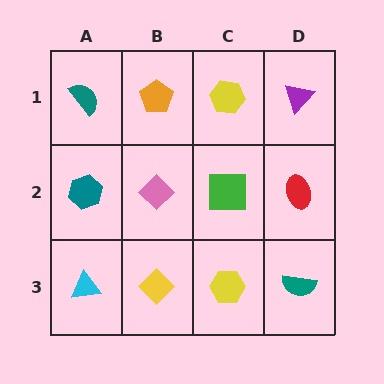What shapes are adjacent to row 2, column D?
A purple triangle (row 1, column D), a teal semicircle (row 3, column D), a green square (row 2, column C).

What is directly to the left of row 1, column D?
A yellow hexagon.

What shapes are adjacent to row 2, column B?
An orange pentagon (row 1, column B), a yellow diamond (row 3, column B), a teal hexagon (row 2, column A), a green square (row 2, column C).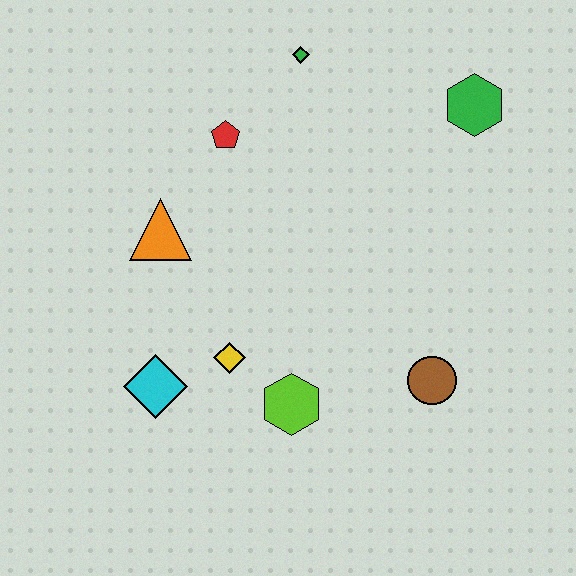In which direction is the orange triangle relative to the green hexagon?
The orange triangle is to the left of the green hexagon.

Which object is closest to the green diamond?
The red pentagon is closest to the green diamond.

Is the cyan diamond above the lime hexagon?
Yes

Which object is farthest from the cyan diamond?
The green hexagon is farthest from the cyan diamond.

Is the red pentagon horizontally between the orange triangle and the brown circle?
Yes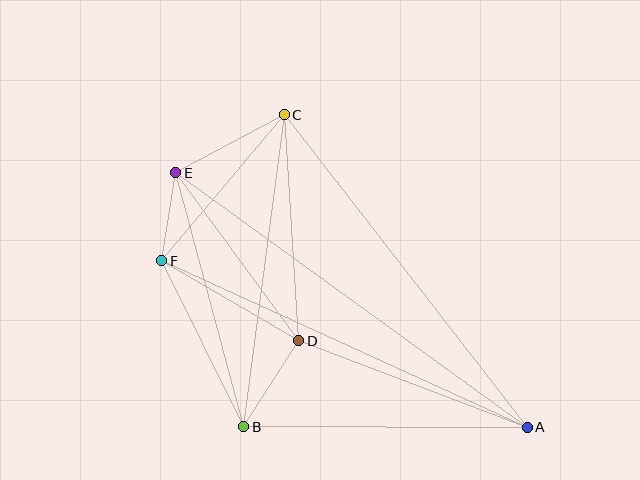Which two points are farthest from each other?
Points A and E are farthest from each other.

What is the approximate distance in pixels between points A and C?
The distance between A and C is approximately 396 pixels.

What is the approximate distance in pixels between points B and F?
The distance between B and F is approximately 185 pixels.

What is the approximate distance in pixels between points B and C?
The distance between B and C is approximately 315 pixels.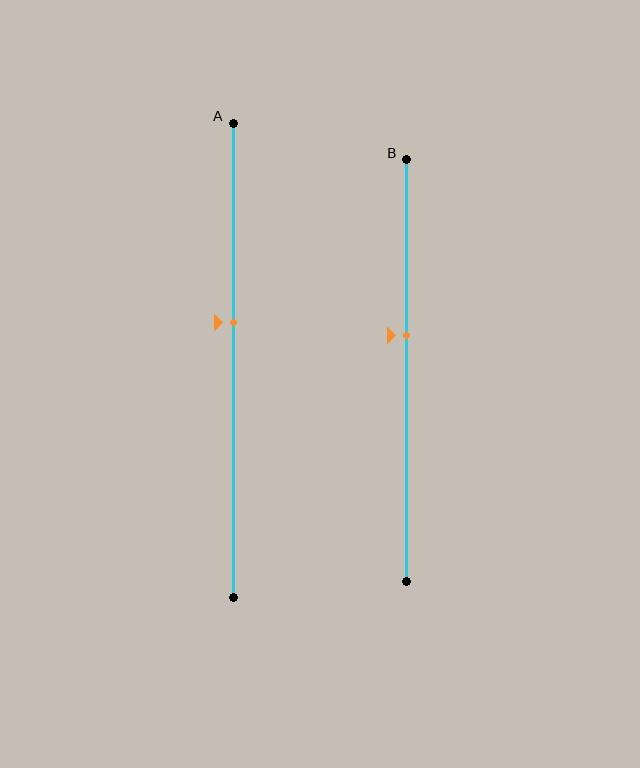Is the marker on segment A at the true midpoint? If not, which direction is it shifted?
No, the marker on segment A is shifted upward by about 8% of the segment length.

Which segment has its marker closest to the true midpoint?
Segment A has its marker closest to the true midpoint.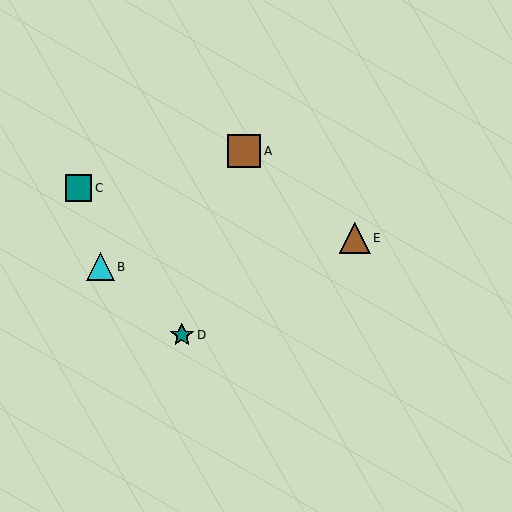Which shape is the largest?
The brown square (labeled A) is the largest.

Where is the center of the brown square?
The center of the brown square is at (244, 151).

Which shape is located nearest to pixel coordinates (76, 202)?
The teal square (labeled C) at (79, 188) is nearest to that location.